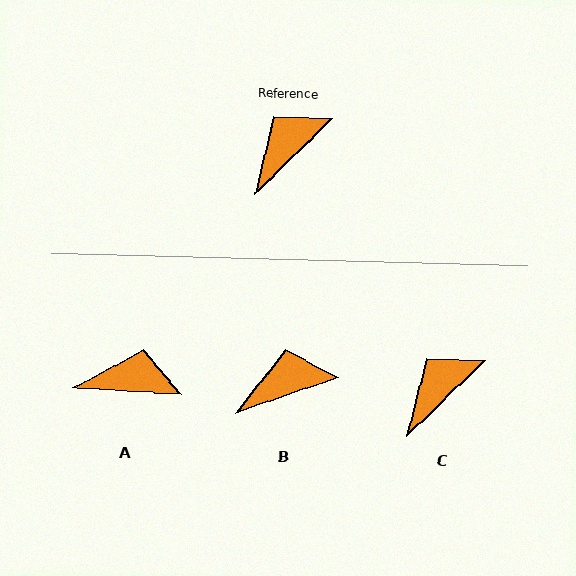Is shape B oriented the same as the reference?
No, it is off by about 25 degrees.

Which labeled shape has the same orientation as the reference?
C.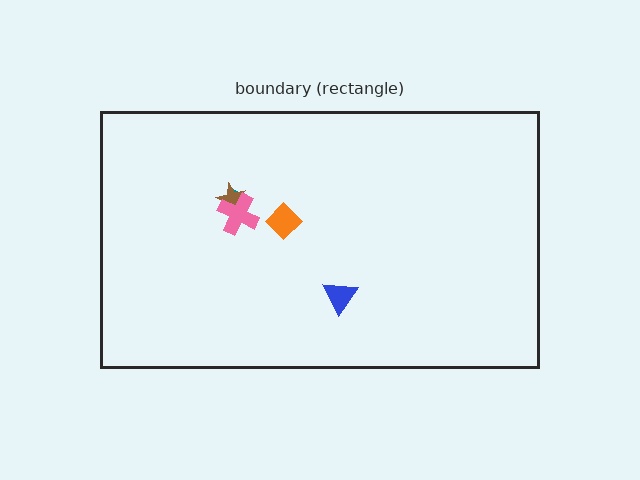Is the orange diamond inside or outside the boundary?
Inside.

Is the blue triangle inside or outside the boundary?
Inside.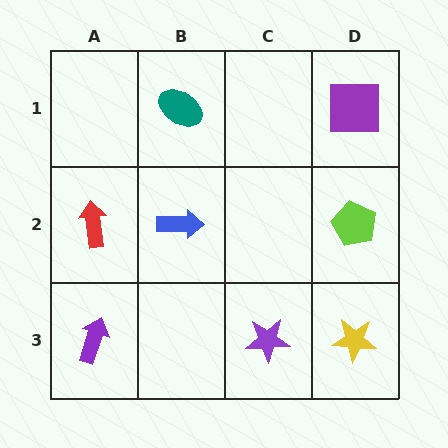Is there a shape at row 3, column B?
No, that cell is empty.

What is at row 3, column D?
A yellow star.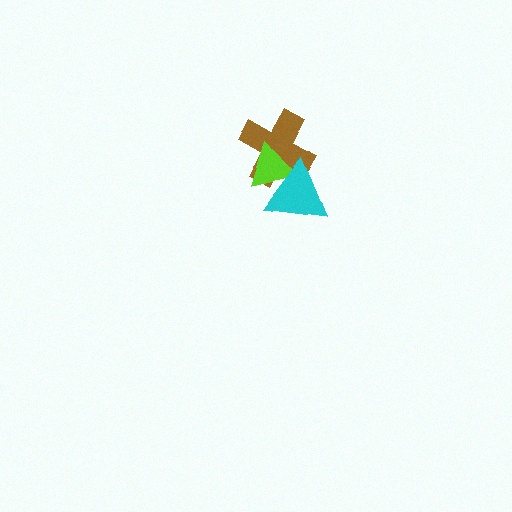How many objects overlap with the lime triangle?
2 objects overlap with the lime triangle.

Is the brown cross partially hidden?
Yes, it is partially covered by another shape.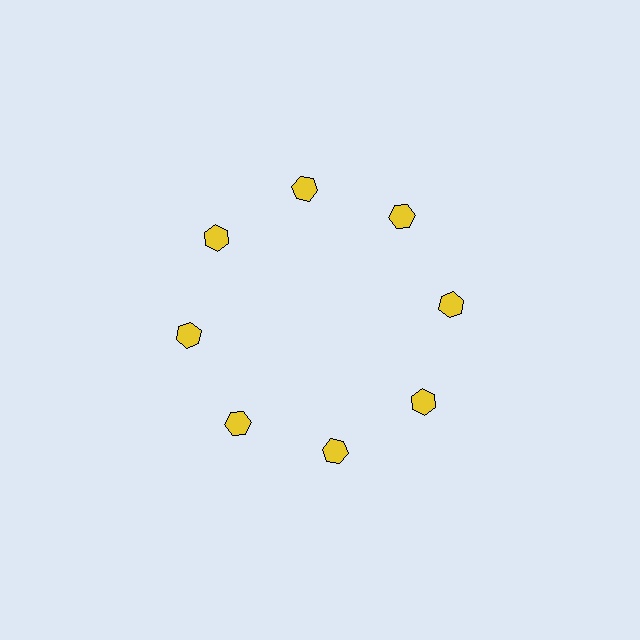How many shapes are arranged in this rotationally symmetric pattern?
There are 8 shapes, arranged in 8 groups of 1.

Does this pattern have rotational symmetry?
Yes, this pattern has 8-fold rotational symmetry. It looks the same after rotating 45 degrees around the center.